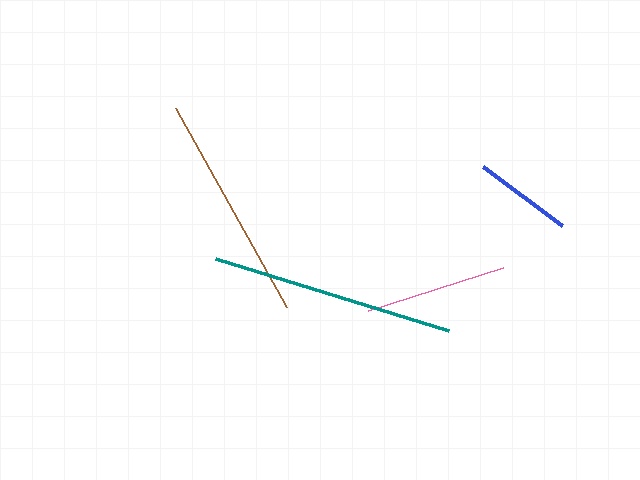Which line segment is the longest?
The teal line is the longest at approximately 244 pixels.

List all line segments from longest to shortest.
From longest to shortest: teal, brown, pink, blue.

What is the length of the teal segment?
The teal segment is approximately 244 pixels long.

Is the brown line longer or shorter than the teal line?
The teal line is longer than the brown line.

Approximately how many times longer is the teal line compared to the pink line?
The teal line is approximately 1.7 times the length of the pink line.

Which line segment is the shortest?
The blue line is the shortest at approximately 99 pixels.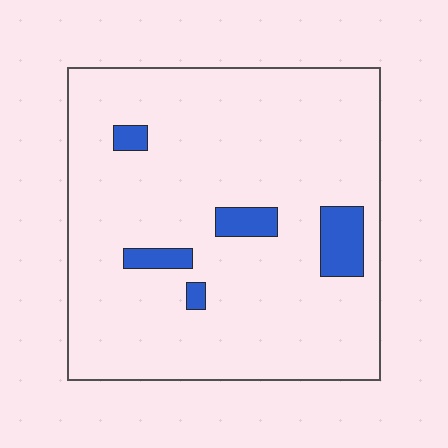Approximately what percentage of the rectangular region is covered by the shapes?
Approximately 10%.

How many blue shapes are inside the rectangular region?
5.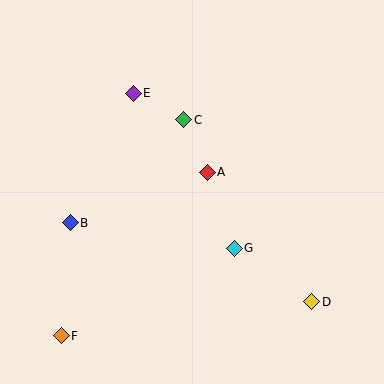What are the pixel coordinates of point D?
Point D is at (312, 302).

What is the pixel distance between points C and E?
The distance between C and E is 57 pixels.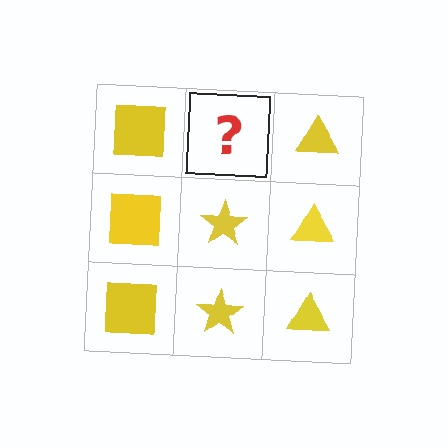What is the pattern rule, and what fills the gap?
The rule is that each column has a consistent shape. The gap should be filled with a yellow star.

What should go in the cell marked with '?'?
The missing cell should contain a yellow star.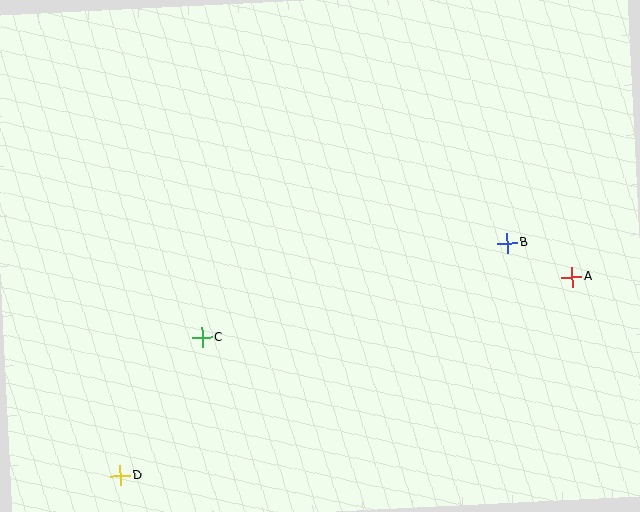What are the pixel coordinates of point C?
Point C is at (202, 338).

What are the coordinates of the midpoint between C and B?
The midpoint between C and B is at (355, 291).